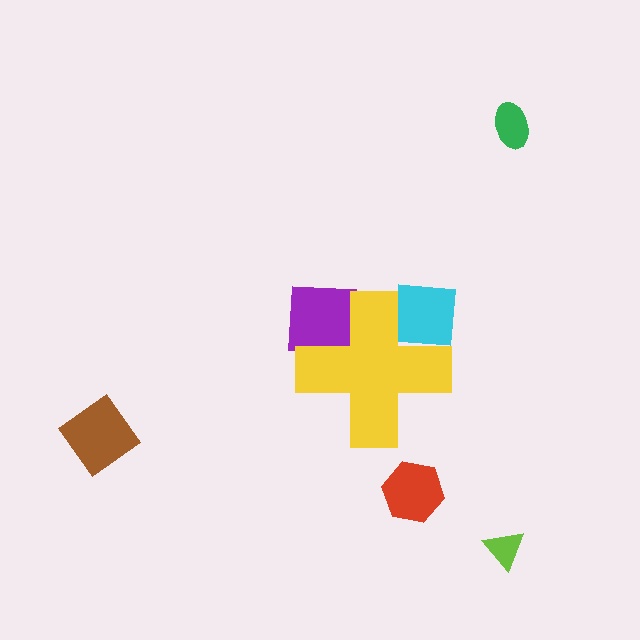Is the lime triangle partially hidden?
No, the lime triangle is fully visible.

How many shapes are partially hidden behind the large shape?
2 shapes are partially hidden.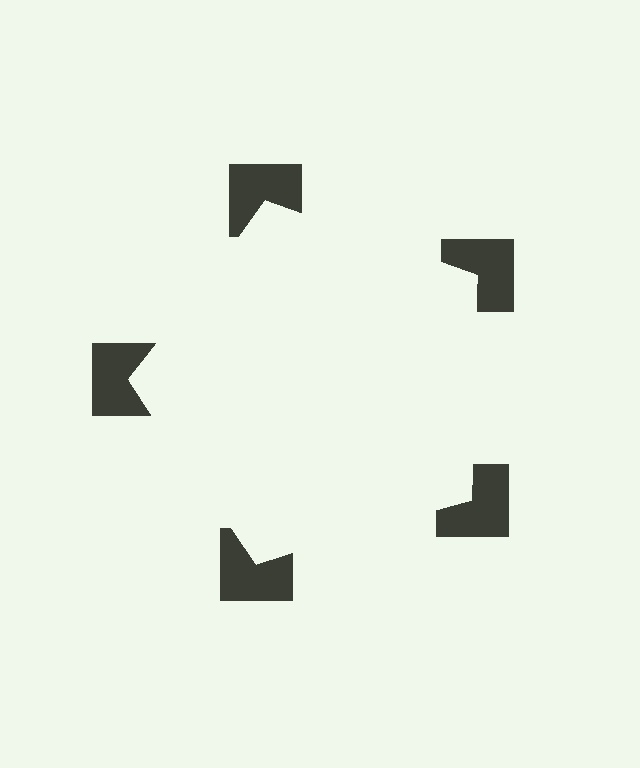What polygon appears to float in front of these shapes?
An illusory pentagon — its edges are inferred from the aligned wedge cuts in the notched squares, not physically drawn.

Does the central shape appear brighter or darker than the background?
It typically appears slightly brighter than the background, even though no actual brightness change is drawn.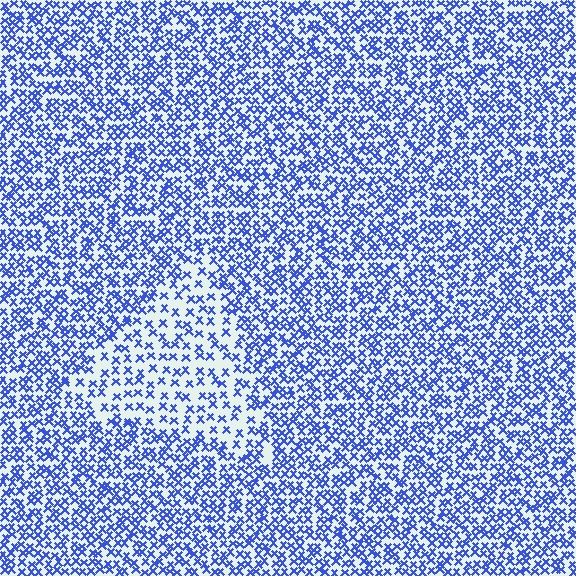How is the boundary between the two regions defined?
The boundary is defined by a change in element density (approximately 1.9x ratio). All elements are the same color, size, and shape.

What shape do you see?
I see a triangle.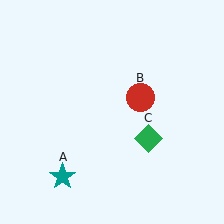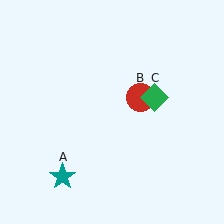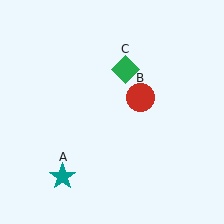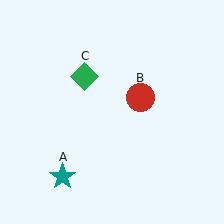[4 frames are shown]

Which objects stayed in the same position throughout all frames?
Teal star (object A) and red circle (object B) remained stationary.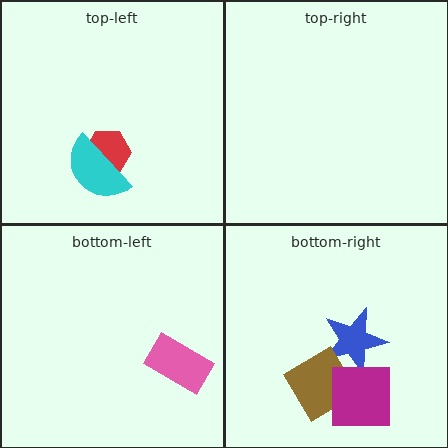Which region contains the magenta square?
The bottom-right region.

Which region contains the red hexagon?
The top-left region.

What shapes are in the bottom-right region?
The blue star, the brown diamond, the magenta square.